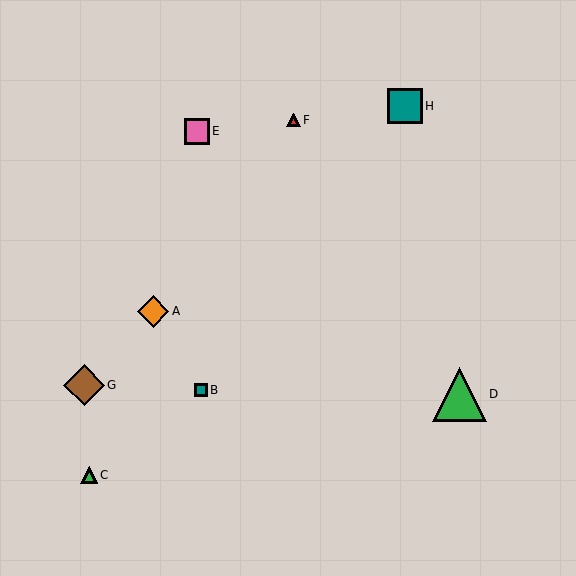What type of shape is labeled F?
Shape F is a red triangle.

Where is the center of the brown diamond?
The center of the brown diamond is at (84, 385).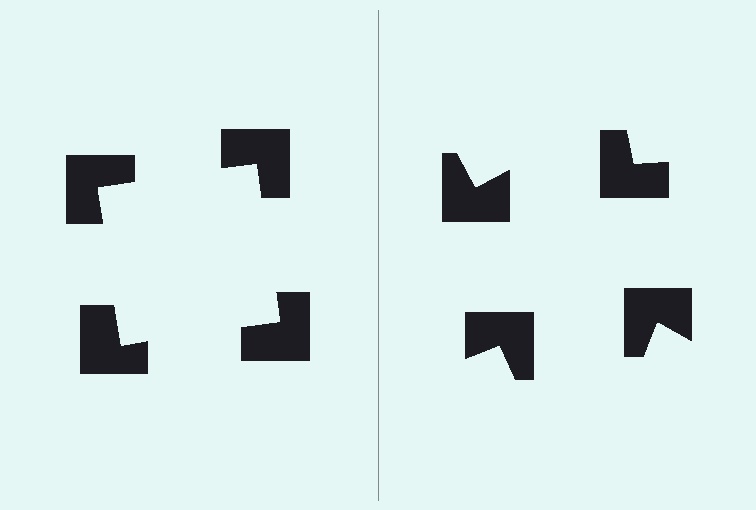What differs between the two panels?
The notched squares are positioned identically on both sides; only the wedge orientations differ. On the left they align to a square; on the right they are misaligned.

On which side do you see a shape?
An illusory square appears on the left side. On the right side the wedge cuts are rotated, so no coherent shape forms.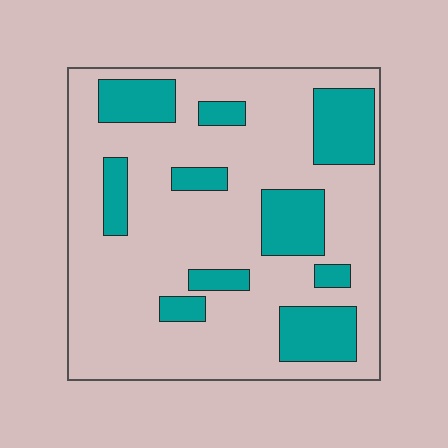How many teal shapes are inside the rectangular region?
10.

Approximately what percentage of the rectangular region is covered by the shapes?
Approximately 25%.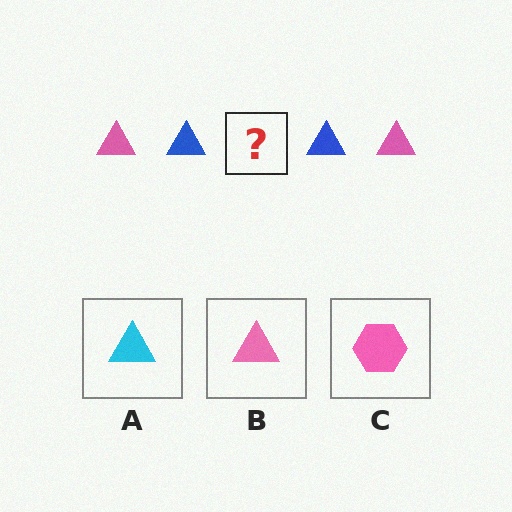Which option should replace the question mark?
Option B.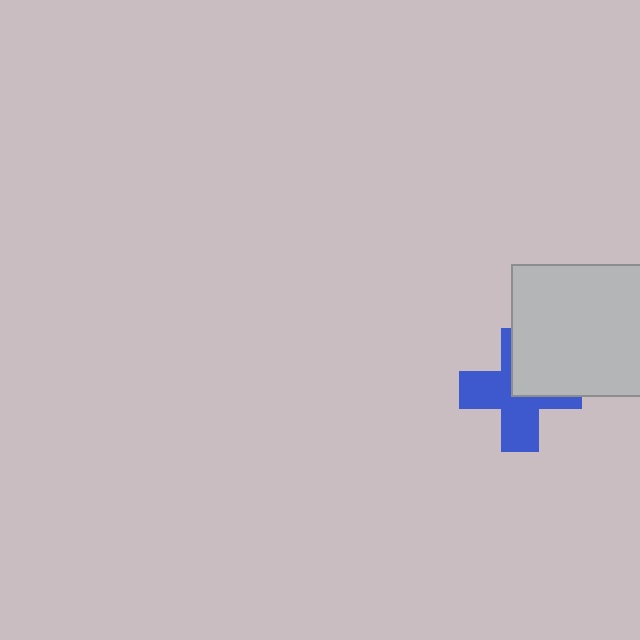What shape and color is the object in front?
The object in front is a light gray square.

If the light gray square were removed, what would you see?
You would see the complete blue cross.